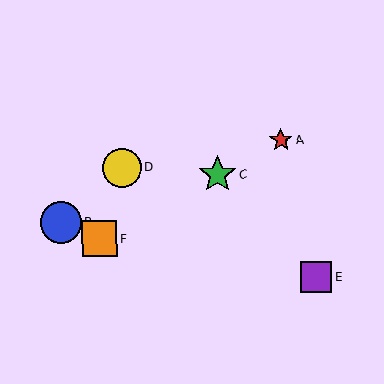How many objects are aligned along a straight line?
3 objects (A, C, F) are aligned along a straight line.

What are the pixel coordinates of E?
Object E is at (316, 277).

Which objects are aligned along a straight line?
Objects A, C, F are aligned along a straight line.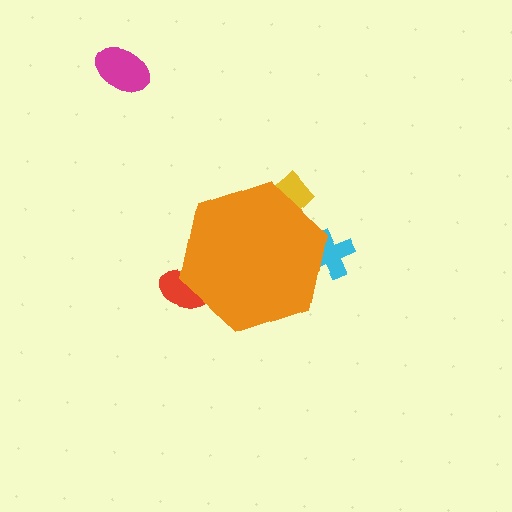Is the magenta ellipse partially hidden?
No, the magenta ellipse is fully visible.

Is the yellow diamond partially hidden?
Yes, the yellow diamond is partially hidden behind the orange hexagon.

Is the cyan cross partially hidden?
Yes, the cyan cross is partially hidden behind the orange hexagon.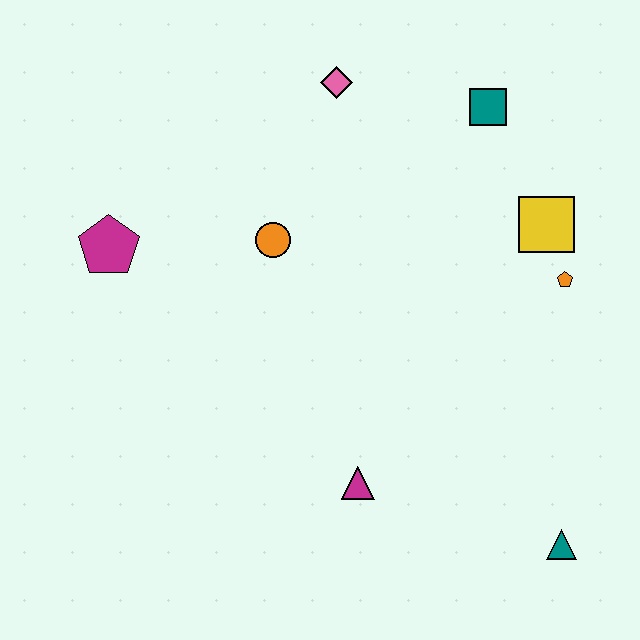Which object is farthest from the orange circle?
The teal triangle is farthest from the orange circle.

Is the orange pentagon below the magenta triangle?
No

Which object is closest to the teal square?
The yellow square is closest to the teal square.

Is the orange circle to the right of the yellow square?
No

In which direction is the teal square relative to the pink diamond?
The teal square is to the right of the pink diamond.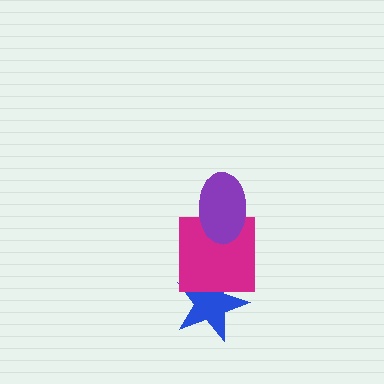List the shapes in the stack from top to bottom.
From top to bottom: the purple ellipse, the magenta square, the blue star.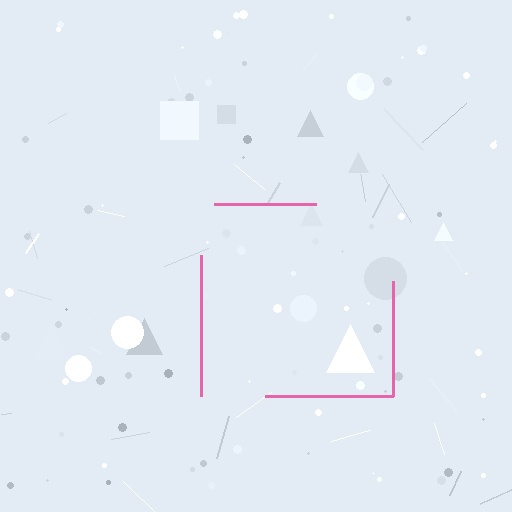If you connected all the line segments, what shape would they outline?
They would outline a square.